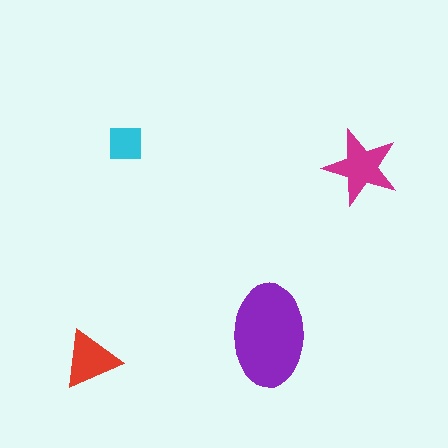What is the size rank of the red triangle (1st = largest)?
3rd.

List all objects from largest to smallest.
The purple ellipse, the magenta star, the red triangle, the cyan square.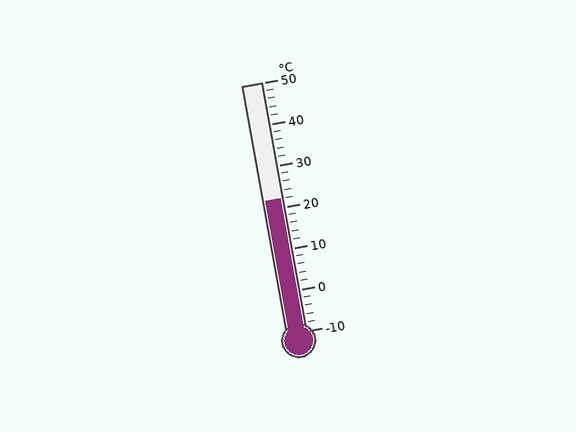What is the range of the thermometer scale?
The thermometer scale ranges from -10°C to 50°C.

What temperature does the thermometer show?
The thermometer shows approximately 22°C.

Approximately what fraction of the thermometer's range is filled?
The thermometer is filled to approximately 55% of its range.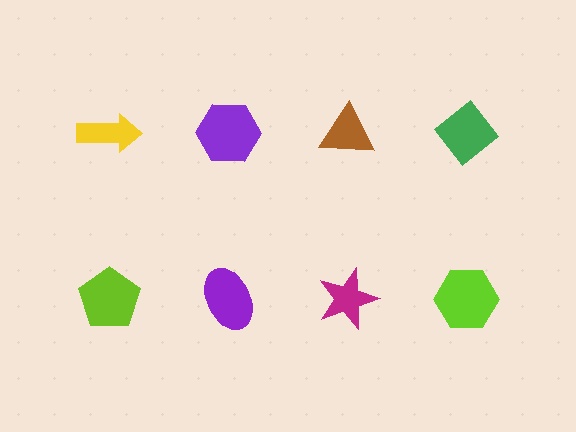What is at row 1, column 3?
A brown triangle.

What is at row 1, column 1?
A yellow arrow.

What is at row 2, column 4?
A lime hexagon.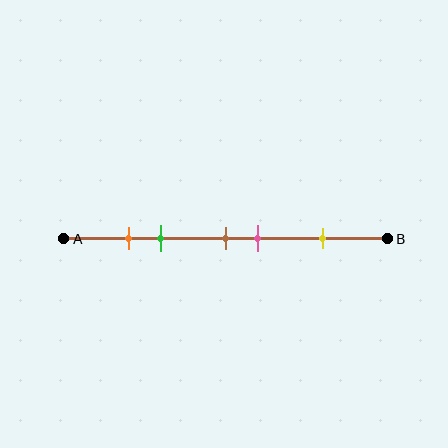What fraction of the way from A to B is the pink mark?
The pink mark is approximately 60% (0.6) of the way from A to B.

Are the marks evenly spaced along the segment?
No, the marks are not evenly spaced.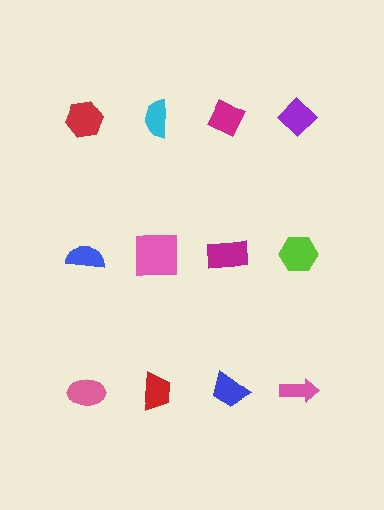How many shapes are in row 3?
4 shapes.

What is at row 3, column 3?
A blue trapezoid.